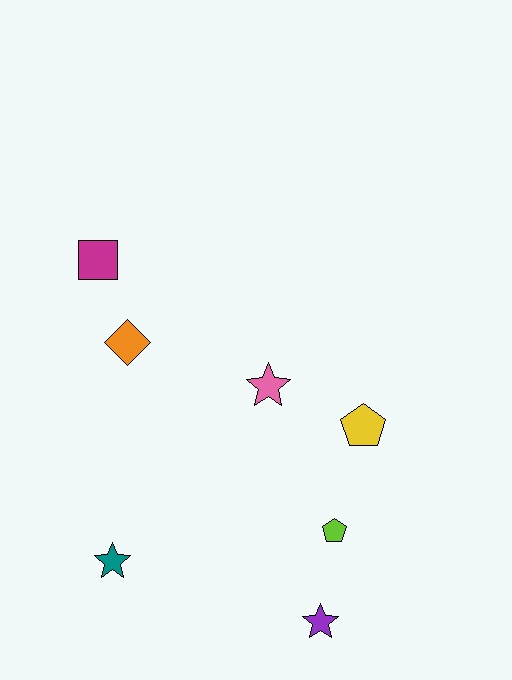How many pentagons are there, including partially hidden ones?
There are 2 pentagons.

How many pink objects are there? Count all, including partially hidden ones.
There is 1 pink object.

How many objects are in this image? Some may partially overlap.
There are 7 objects.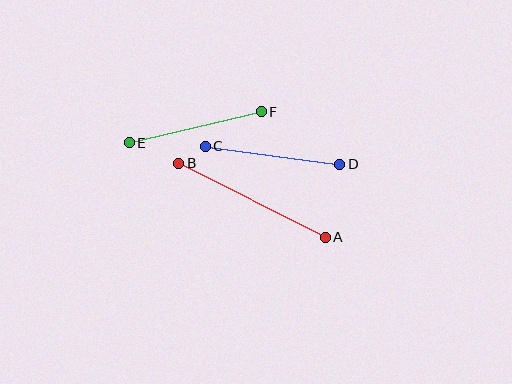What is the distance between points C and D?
The distance is approximately 136 pixels.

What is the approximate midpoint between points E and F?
The midpoint is at approximately (195, 127) pixels.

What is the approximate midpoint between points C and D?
The midpoint is at approximately (272, 155) pixels.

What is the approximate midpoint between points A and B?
The midpoint is at approximately (252, 200) pixels.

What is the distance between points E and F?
The distance is approximately 136 pixels.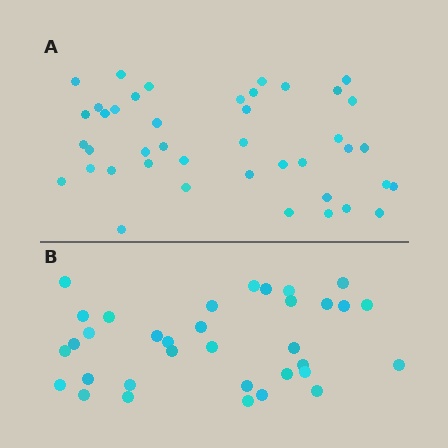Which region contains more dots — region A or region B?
Region A (the top region) has more dots.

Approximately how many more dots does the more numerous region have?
Region A has roughly 8 or so more dots than region B.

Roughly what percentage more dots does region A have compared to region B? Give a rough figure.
About 25% more.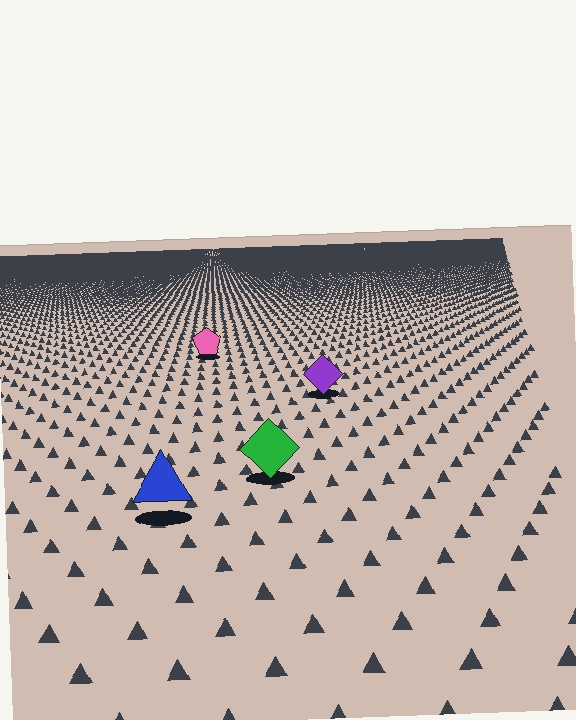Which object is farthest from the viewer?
The pink pentagon is farthest from the viewer. It appears smaller and the ground texture around it is denser.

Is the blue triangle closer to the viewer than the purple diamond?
Yes. The blue triangle is closer — you can tell from the texture gradient: the ground texture is coarser near it.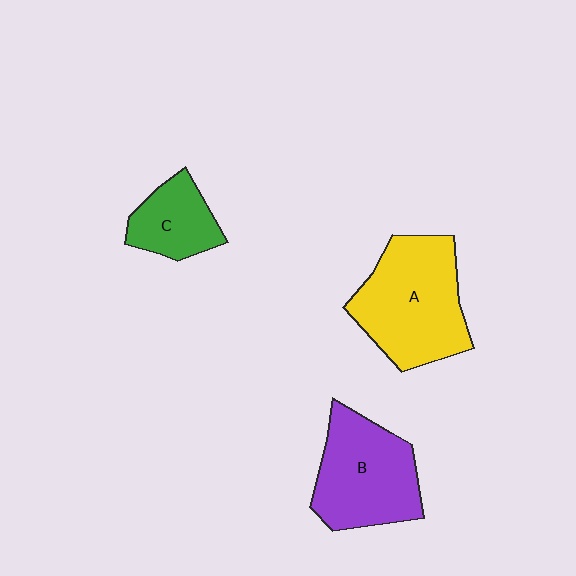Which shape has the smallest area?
Shape C (green).